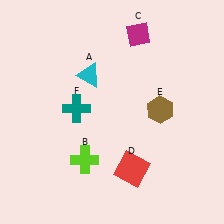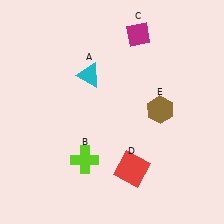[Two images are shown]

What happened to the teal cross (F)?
The teal cross (F) was removed in Image 2. It was in the top-left area of Image 1.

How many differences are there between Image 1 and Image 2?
There is 1 difference between the two images.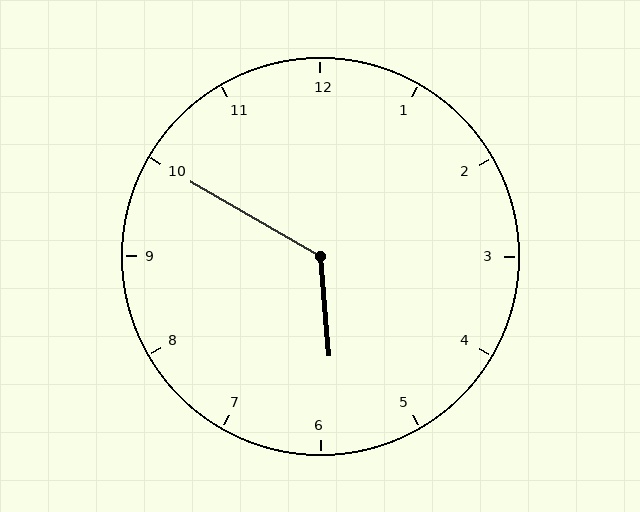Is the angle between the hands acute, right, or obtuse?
It is obtuse.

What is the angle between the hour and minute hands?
Approximately 125 degrees.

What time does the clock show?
5:50.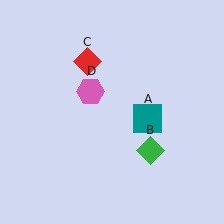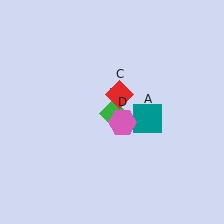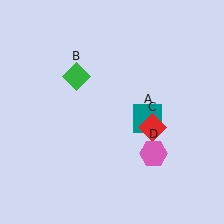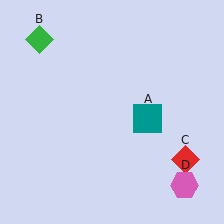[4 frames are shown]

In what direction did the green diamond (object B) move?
The green diamond (object B) moved up and to the left.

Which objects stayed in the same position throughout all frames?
Teal square (object A) remained stationary.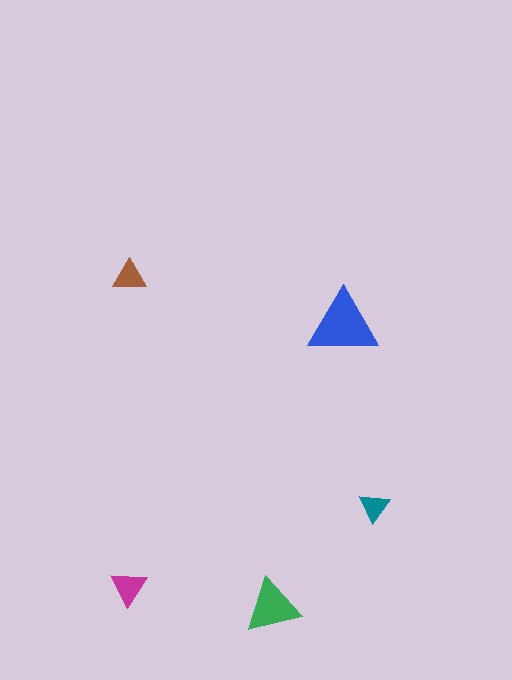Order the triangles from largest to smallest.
the blue one, the green one, the magenta one, the brown one, the teal one.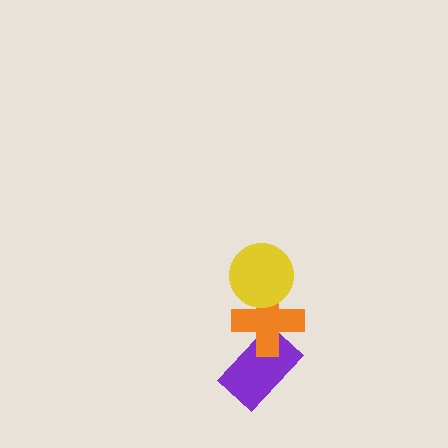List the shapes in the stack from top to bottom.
From top to bottom: the yellow circle, the orange cross, the purple rectangle.